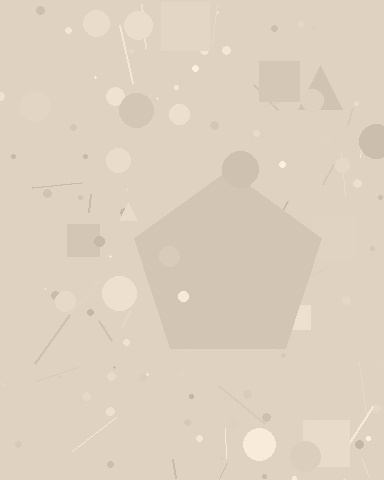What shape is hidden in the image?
A pentagon is hidden in the image.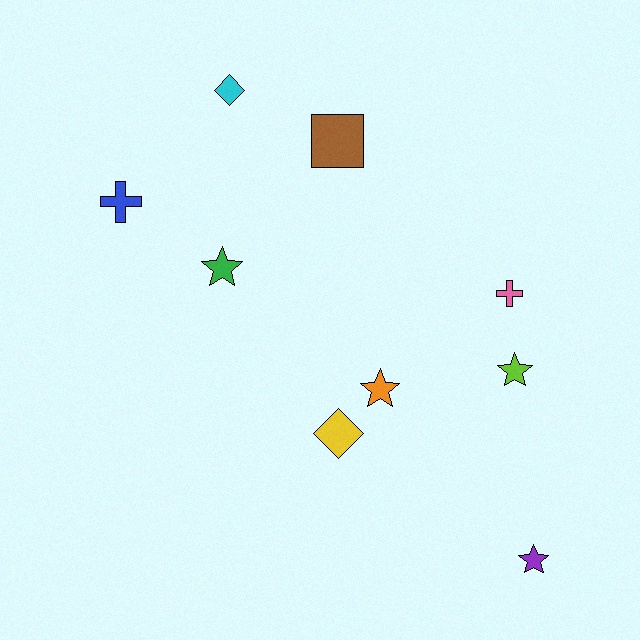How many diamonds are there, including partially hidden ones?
There are 2 diamonds.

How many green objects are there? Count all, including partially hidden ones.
There is 1 green object.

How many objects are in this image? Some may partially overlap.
There are 9 objects.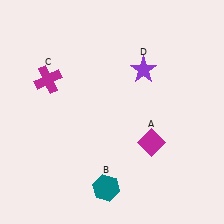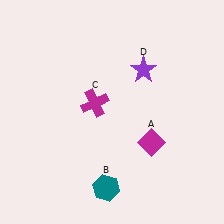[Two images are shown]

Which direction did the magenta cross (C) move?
The magenta cross (C) moved right.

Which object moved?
The magenta cross (C) moved right.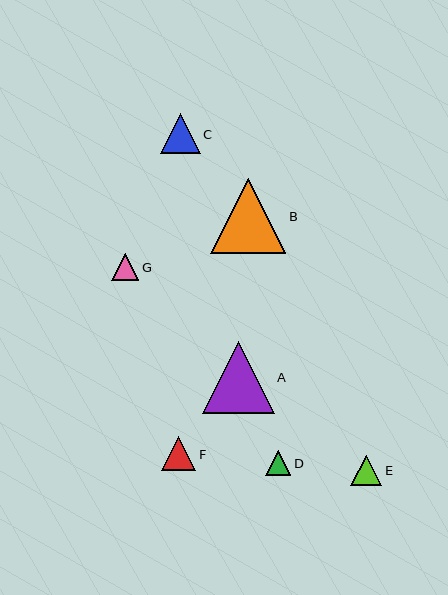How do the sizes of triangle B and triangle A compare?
Triangle B and triangle A are approximately the same size.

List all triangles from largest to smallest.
From largest to smallest: B, A, C, F, E, G, D.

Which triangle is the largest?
Triangle B is the largest with a size of approximately 75 pixels.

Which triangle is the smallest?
Triangle D is the smallest with a size of approximately 25 pixels.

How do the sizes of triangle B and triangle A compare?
Triangle B and triangle A are approximately the same size.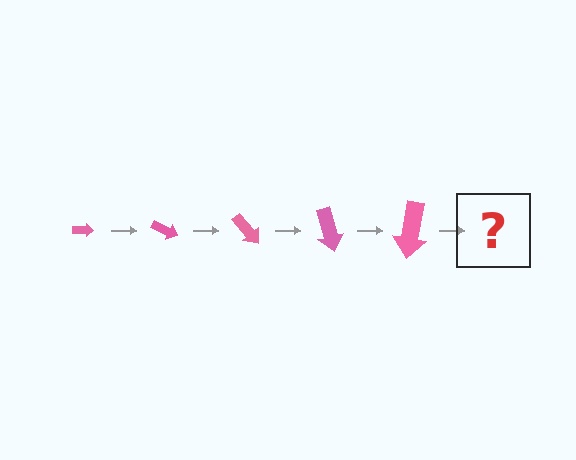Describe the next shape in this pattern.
It should be an arrow, larger than the previous one and rotated 125 degrees from the start.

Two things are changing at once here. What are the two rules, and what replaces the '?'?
The two rules are that the arrow grows larger each step and it rotates 25 degrees each step. The '?' should be an arrow, larger than the previous one and rotated 125 degrees from the start.